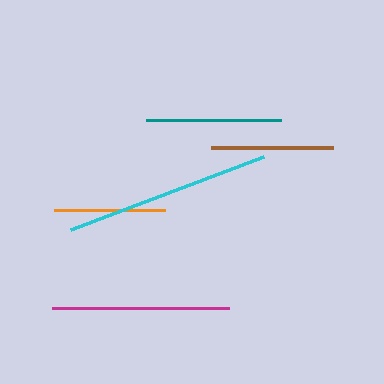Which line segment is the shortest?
The orange line is the shortest at approximately 112 pixels.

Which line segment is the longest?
The cyan line is the longest at approximately 206 pixels.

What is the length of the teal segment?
The teal segment is approximately 135 pixels long.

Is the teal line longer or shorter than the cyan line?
The cyan line is longer than the teal line.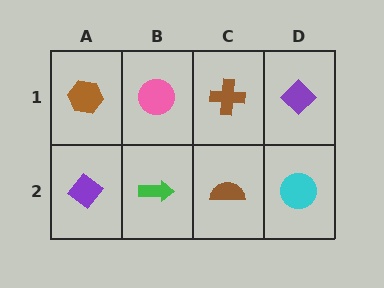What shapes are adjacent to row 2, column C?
A brown cross (row 1, column C), a green arrow (row 2, column B), a cyan circle (row 2, column D).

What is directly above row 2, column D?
A purple diamond.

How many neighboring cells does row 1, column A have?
2.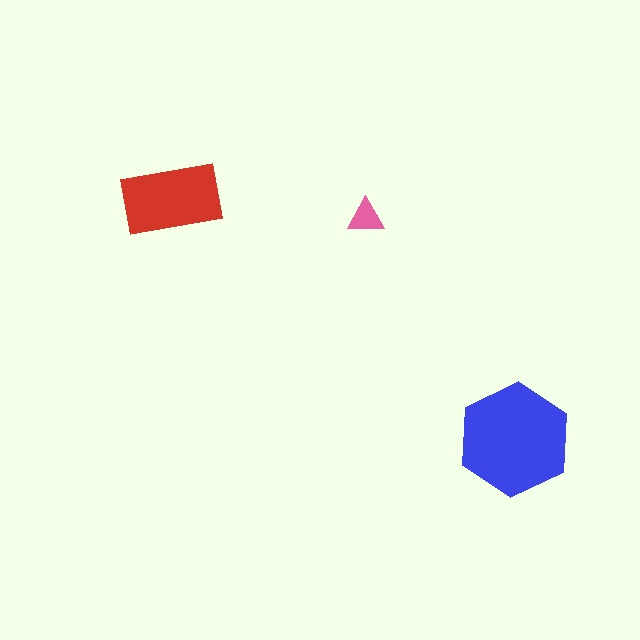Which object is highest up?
The red rectangle is topmost.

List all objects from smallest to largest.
The pink triangle, the red rectangle, the blue hexagon.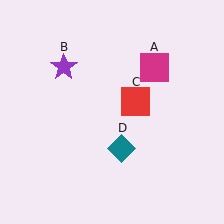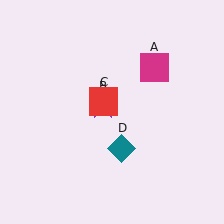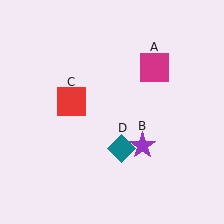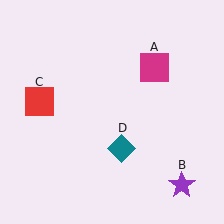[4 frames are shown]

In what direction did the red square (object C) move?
The red square (object C) moved left.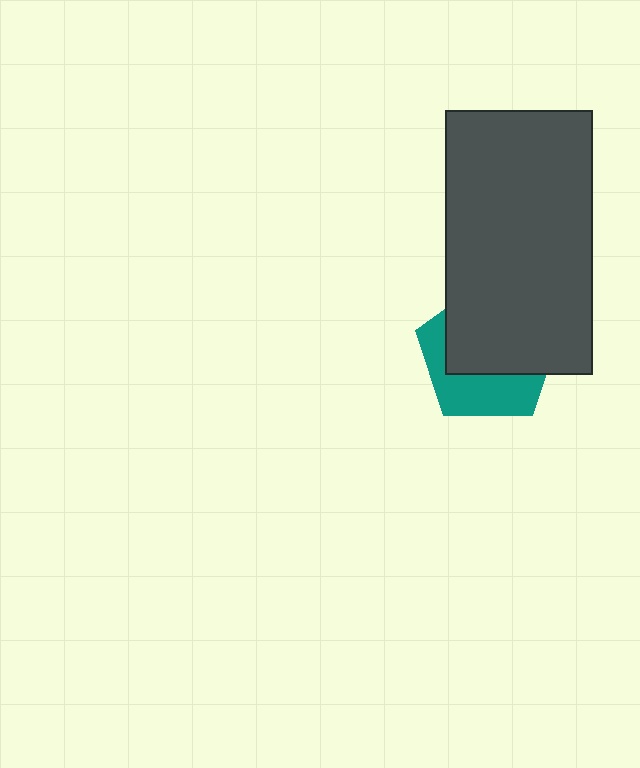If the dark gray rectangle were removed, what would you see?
You would see the complete teal pentagon.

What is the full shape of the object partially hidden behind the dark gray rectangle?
The partially hidden object is a teal pentagon.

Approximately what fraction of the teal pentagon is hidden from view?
Roughly 60% of the teal pentagon is hidden behind the dark gray rectangle.